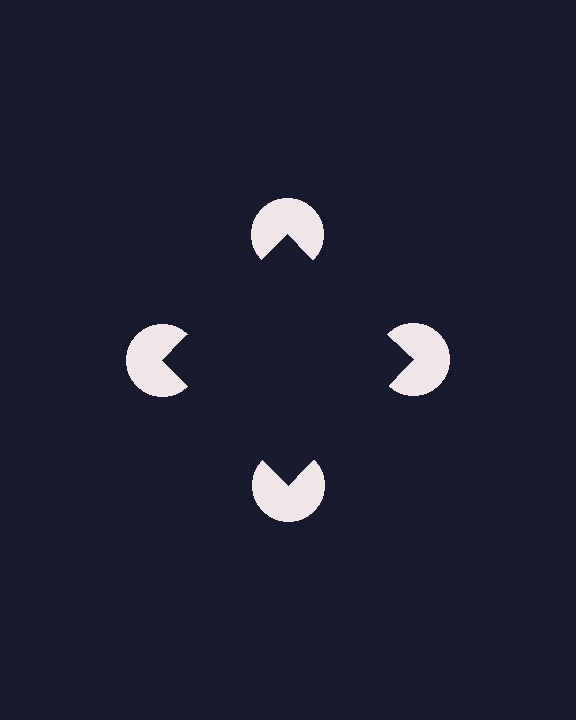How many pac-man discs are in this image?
There are 4 — one at each vertex of the illusory square.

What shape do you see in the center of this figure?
An illusory square — its edges are inferred from the aligned wedge cuts in the pac-man discs, not physically drawn.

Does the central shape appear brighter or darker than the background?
It typically appears slightly darker than the background, even though no actual brightness change is drawn.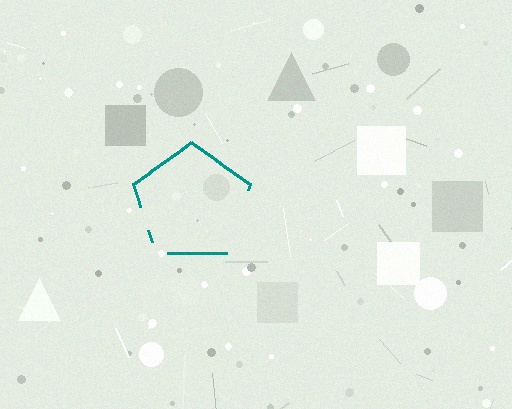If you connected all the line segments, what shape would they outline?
They would outline a pentagon.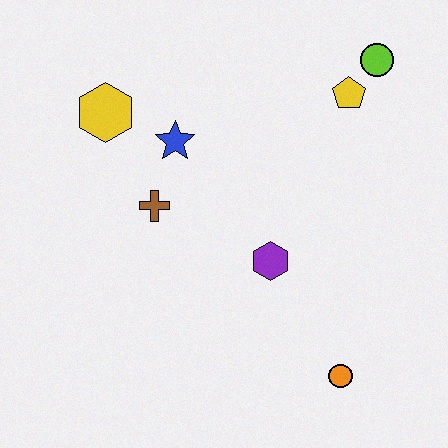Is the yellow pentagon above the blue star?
Yes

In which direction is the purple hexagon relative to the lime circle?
The purple hexagon is below the lime circle.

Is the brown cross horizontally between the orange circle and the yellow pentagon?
No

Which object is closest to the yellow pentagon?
The lime circle is closest to the yellow pentagon.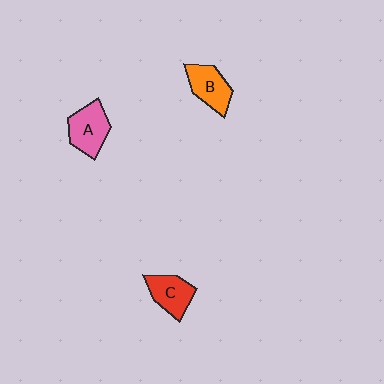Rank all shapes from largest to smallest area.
From largest to smallest: A (pink), B (orange), C (red).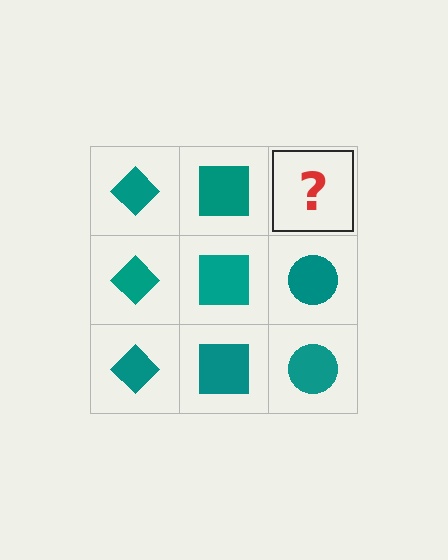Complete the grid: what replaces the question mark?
The question mark should be replaced with a teal circle.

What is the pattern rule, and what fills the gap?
The rule is that each column has a consistent shape. The gap should be filled with a teal circle.